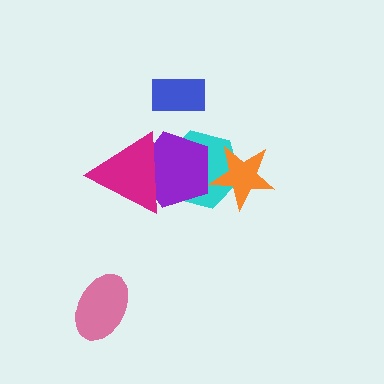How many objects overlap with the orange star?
1 object overlaps with the orange star.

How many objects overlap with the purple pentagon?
2 objects overlap with the purple pentagon.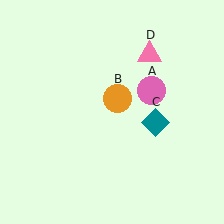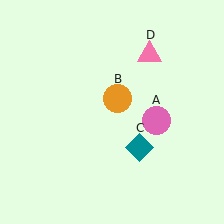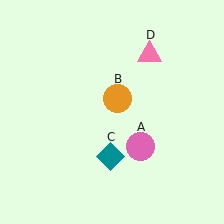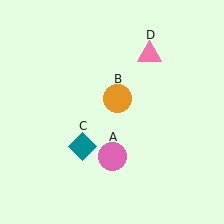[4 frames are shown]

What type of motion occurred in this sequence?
The pink circle (object A), teal diamond (object C) rotated clockwise around the center of the scene.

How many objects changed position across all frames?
2 objects changed position: pink circle (object A), teal diamond (object C).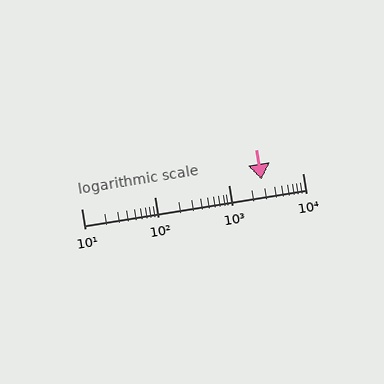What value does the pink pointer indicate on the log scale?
The pointer indicates approximately 2800.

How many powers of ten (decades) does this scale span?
The scale spans 3 decades, from 10 to 10000.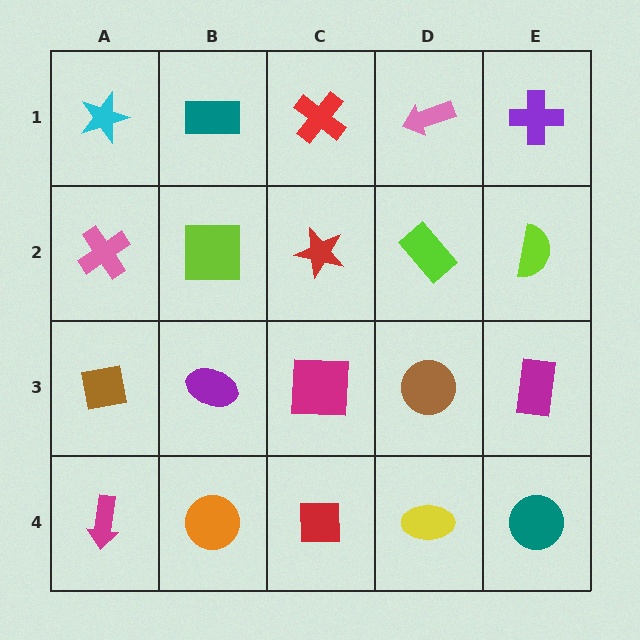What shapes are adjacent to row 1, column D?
A lime rectangle (row 2, column D), a red cross (row 1, column C), a purple cross (row 1, column E).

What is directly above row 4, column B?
A purple ellipse.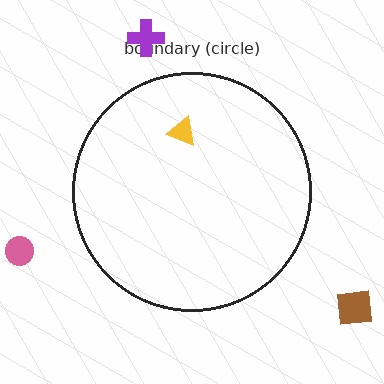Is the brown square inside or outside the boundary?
Outside.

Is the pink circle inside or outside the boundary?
Outside.